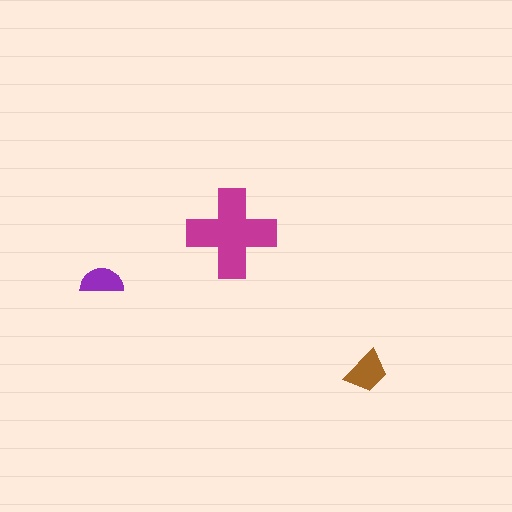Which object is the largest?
The magenta cross.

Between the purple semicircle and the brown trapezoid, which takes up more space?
The brown trapezoid.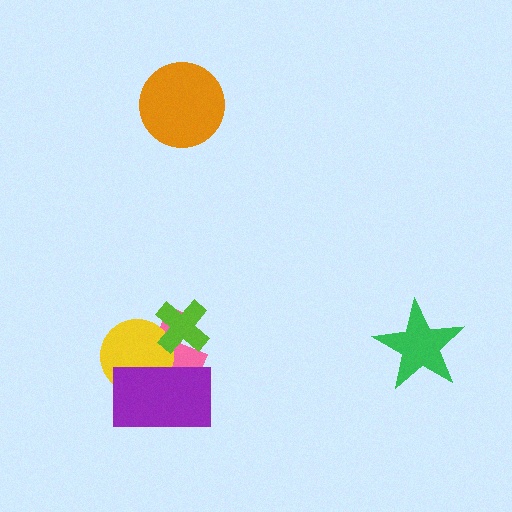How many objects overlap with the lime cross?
2 objects overlap with the lime cross.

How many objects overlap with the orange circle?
0 objects overlap with the orange circle.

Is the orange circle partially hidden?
No, no other shape covers it.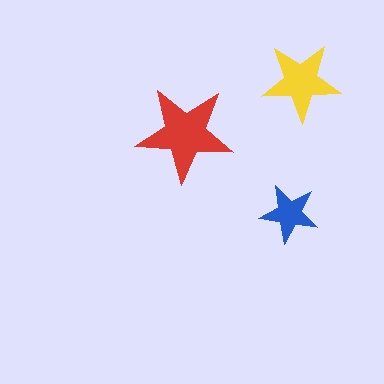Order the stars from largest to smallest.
the red one, the yellow one, the blue one.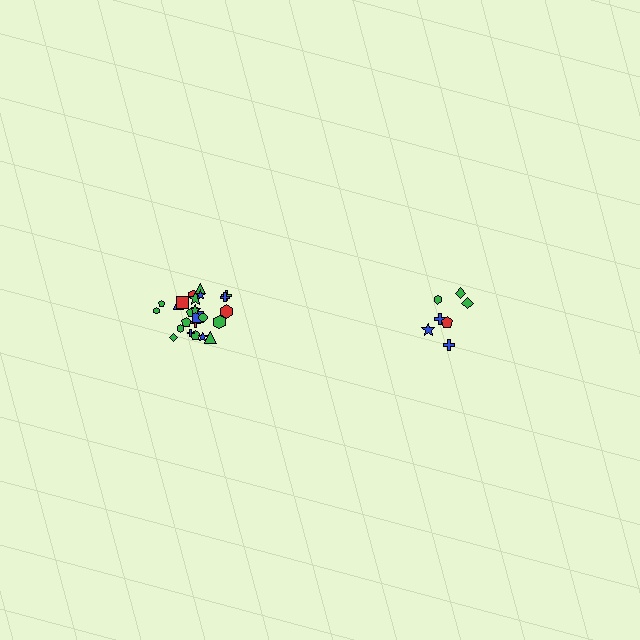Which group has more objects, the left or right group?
The left group.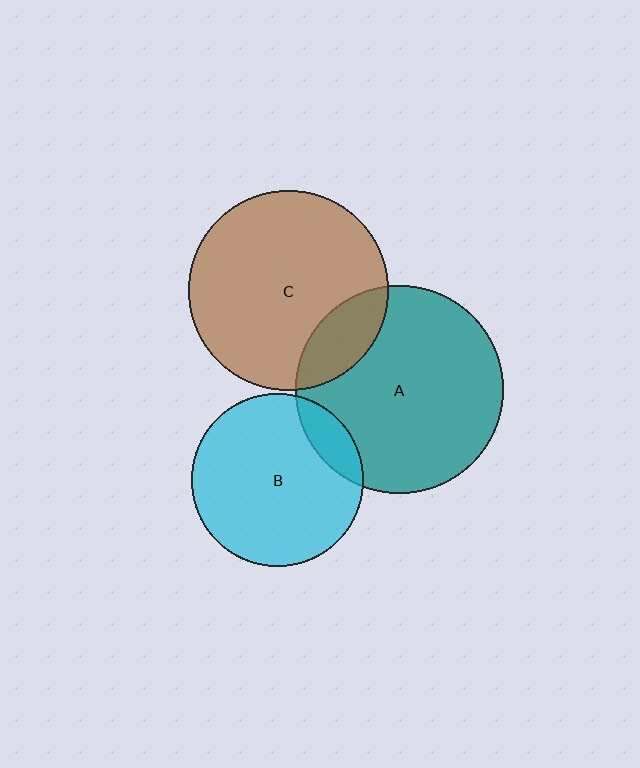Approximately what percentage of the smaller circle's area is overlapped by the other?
Approximately 15%.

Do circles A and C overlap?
Yes.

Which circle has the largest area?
Circle A (teal).